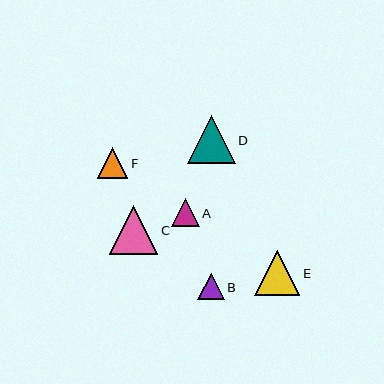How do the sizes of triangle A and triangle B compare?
Triangle A and triangle B are approximately the same size.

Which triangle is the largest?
Triangle C is the largest with a size of approximately 48 pixels.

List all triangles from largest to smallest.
From largest to smallest: C, D, E, F, A, B.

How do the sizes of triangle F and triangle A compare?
Triangle F and triangle A are approximately the same size.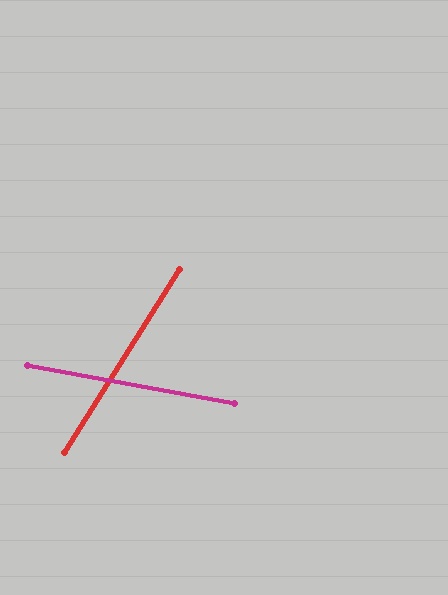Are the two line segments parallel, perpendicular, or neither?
Neither parallel nor perpendicular — they differ by about 68°.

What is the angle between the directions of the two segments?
Approximately 68 degrees.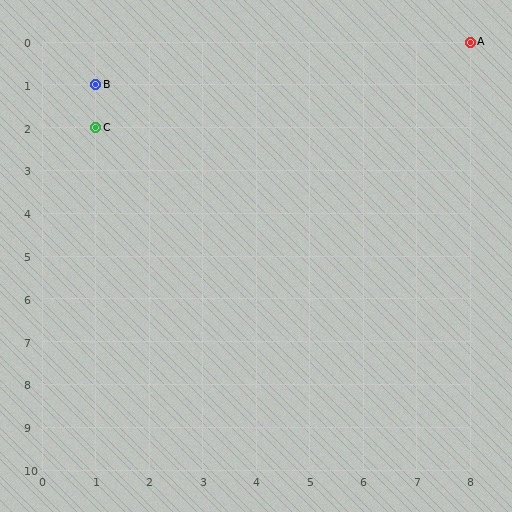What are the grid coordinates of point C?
Point C is at grid coordinates (1, 2).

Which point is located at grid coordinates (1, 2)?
Point C is at (1, 2).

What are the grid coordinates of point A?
Point A is at grid coordinates (8, 0).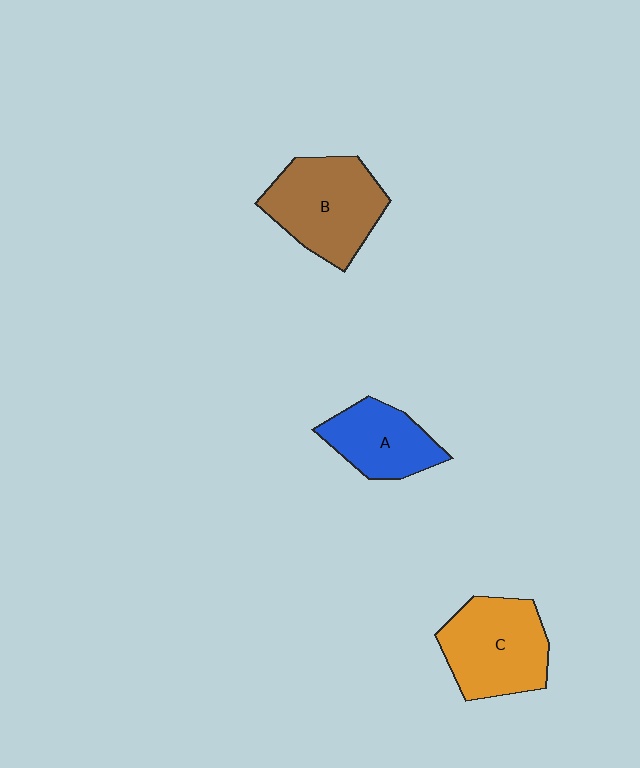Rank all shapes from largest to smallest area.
From largest to smallest: B (brown), C (orange), A (blue).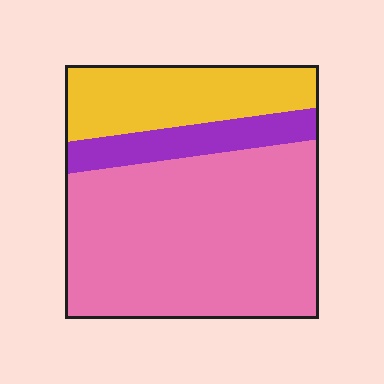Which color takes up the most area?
Pink, at roughly 65%.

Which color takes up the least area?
Purple, at roughly 15%.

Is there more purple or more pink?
Pink.